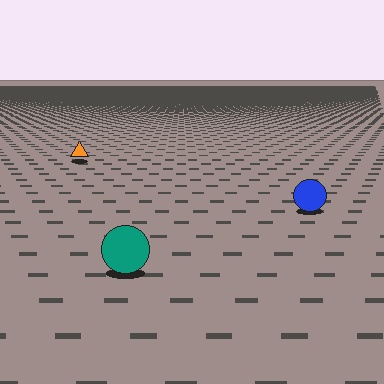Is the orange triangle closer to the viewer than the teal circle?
No. The teal circle is closer — you can tell from the texture gradient: the ground texture is coarser near it.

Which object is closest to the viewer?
The teal circle is closest. The texture marks near it are larger and more spread out.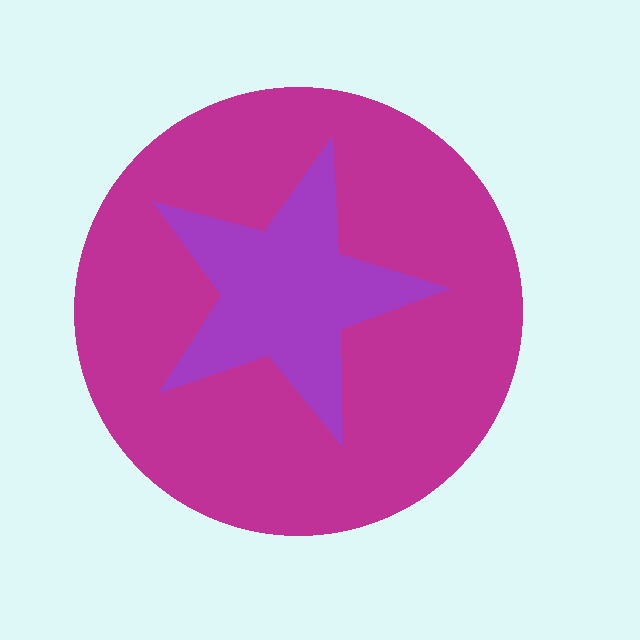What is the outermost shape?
The magenta circle.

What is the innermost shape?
The purple star.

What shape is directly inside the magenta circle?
The purple star.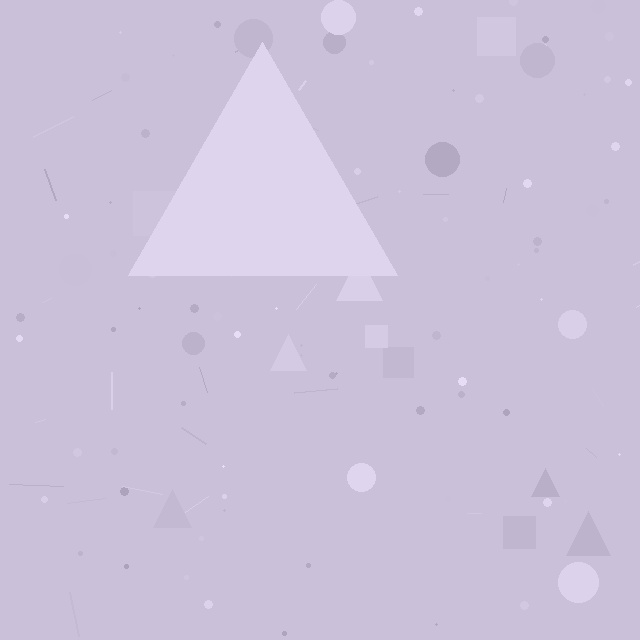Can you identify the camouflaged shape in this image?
The camouflaged shape is a triangle.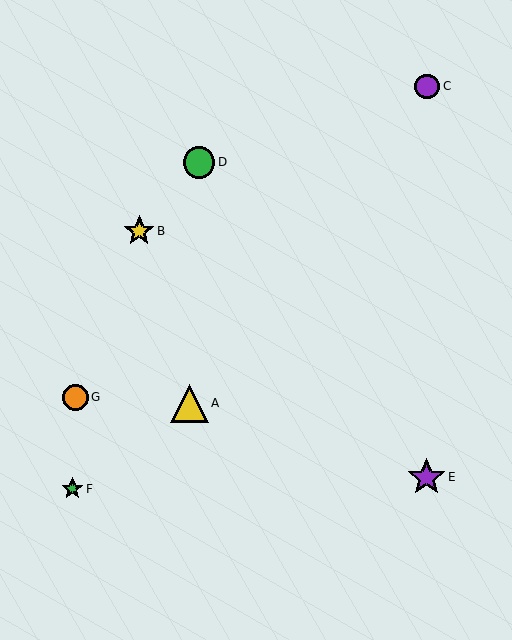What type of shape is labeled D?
Shape D is a green circle.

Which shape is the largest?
The yellow triangle (labeled A) is the largest.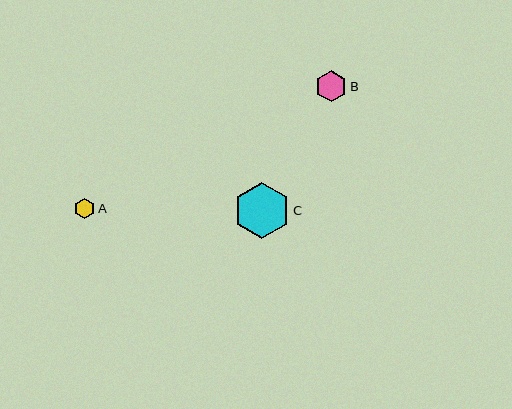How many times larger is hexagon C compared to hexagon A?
Hexagon C is approximately 2.8 times the size of hexagon A.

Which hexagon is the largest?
Hexagon C is the largest with a size of approximately 56 pixels.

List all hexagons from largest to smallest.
From largest to smallest: C, B, A.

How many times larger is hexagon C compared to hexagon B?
Hexagon C is approximately 1.8 times the size of hexagon B.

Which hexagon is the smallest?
Hexagon A is the smallest with a size of approximately 20 pixels.